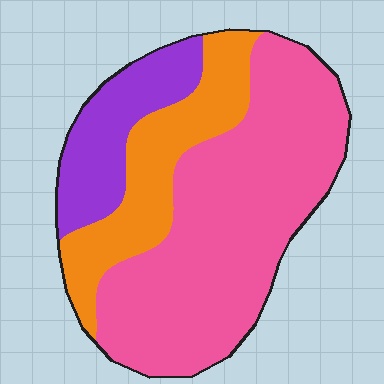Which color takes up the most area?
Pink, at roughly 60%.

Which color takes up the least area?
Purple, at roughly 15%.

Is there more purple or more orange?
Orange.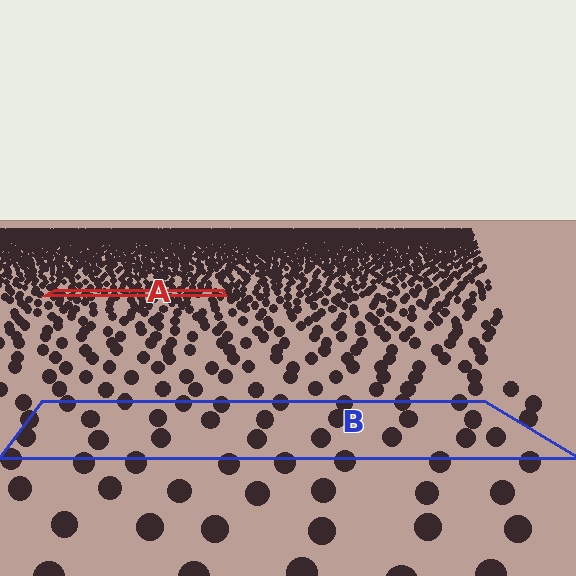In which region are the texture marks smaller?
The texture marks are smaller in region A, because it is farther away.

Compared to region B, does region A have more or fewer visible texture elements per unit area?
Region A has more texture elements per unit area — they are packed more densely because it is farther away.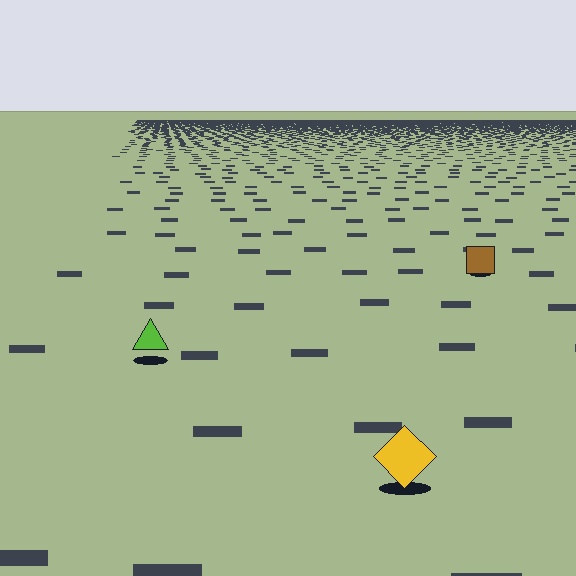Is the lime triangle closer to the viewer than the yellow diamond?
No. The yellow diamond is closer — you can tell from the texture gradient: the ground texture is coarser near it.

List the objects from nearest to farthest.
From nearest to farthest: the yellow diamond, the lime triangle, the brown square.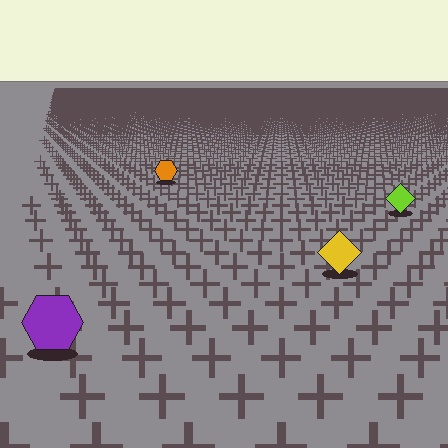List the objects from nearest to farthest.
From nearest to farthest: the purple hexagon, the yellow diamond, the lime diamond, the orange hexagon.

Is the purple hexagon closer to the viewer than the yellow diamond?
Yes. The purple hexagon is closer — you can tell from the texture gradient: the ground texture is coarser near it.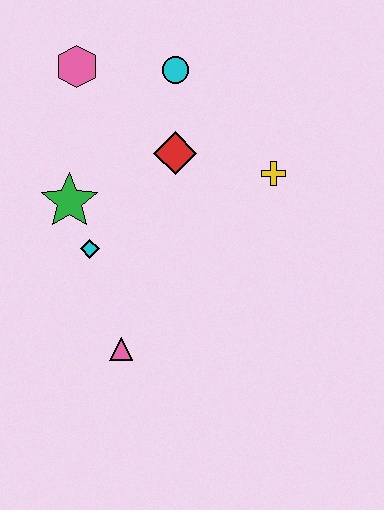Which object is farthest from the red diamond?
The pink triangle is farthest from the red diamond.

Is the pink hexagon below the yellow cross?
No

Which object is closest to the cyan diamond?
The green star is closest to the cyan diamond.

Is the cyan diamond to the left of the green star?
No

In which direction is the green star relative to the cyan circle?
The green star is below the cyan circle.